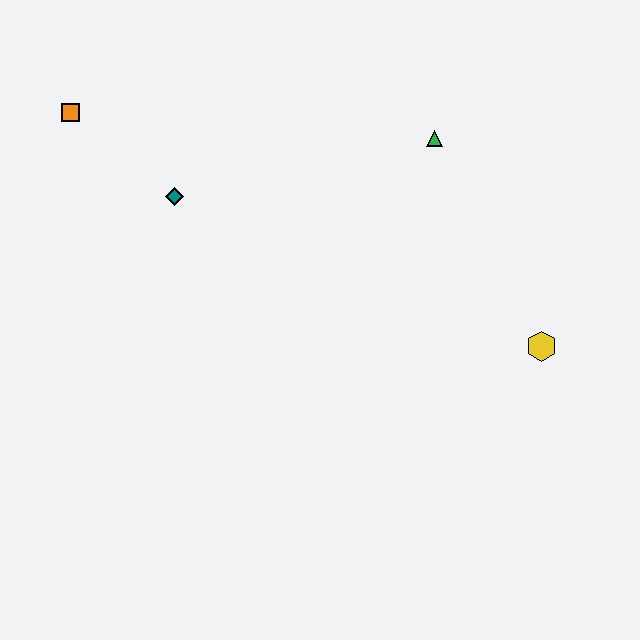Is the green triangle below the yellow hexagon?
No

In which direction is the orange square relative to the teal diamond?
The orange square is to the left of the teal diamond.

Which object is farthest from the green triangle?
The orange square is farthest from the green triangle.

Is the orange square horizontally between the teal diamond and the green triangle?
No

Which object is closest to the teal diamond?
The orange square is closest to the teal diamond.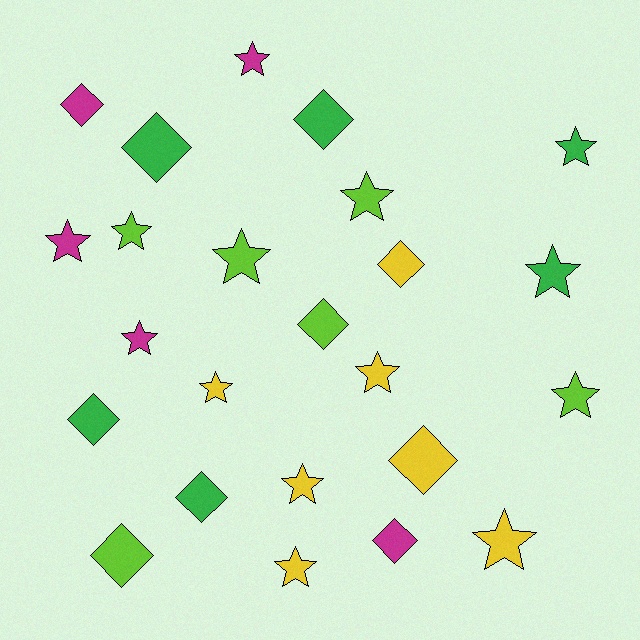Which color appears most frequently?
Yellow, with 7 objects.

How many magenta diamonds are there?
There are 2 magenta diamonds.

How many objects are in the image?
There are 24 objects.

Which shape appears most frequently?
Star, with 14 objects.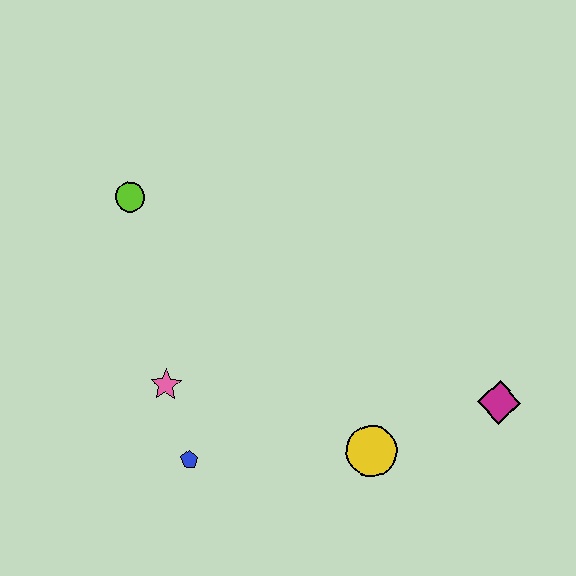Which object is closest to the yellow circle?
The magenta diamond is closest to the yellow circle.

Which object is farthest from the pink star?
The magenta diamond is farthest from the pink star.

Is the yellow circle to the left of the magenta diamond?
Yes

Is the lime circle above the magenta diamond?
Yes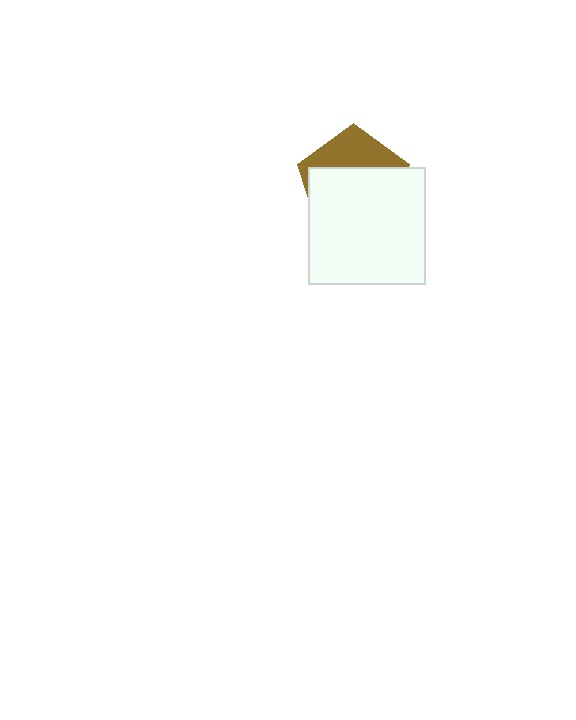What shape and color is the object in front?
The object in front is a white square.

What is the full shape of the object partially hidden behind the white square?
The partially hidden object is a brown pentagon.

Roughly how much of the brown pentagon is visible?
A small part of it is visible (roughly 34%).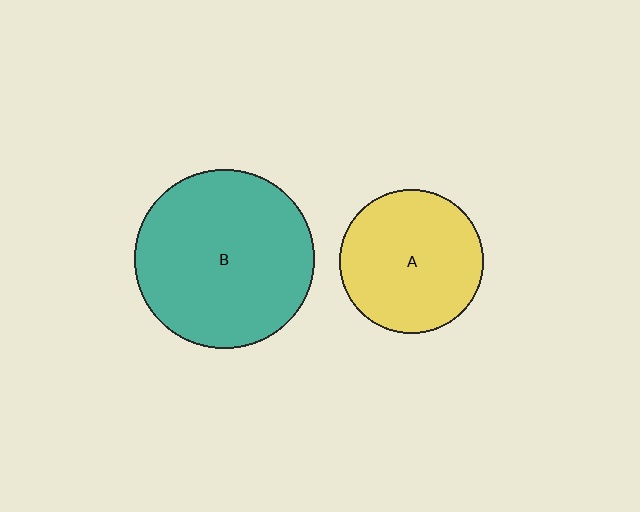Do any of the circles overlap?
No, none of the circles overlap.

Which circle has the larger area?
Circle B (teal).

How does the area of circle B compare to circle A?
Approximately 1.6 times.